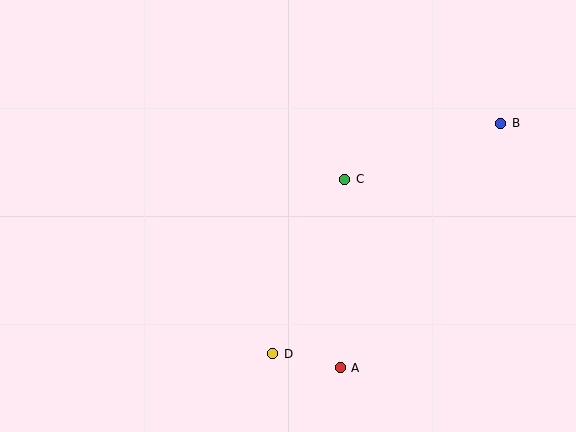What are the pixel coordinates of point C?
Point C is at (345, 179).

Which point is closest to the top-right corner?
Point B is closest to the top-right corner.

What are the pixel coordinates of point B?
Point B is at (501, 123).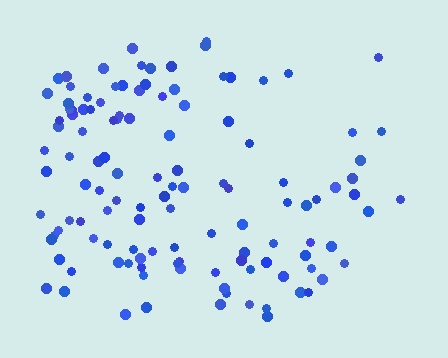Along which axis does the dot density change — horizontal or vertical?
Horizontal.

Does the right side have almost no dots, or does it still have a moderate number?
Still a moderate number, just noticeably fewer than the left.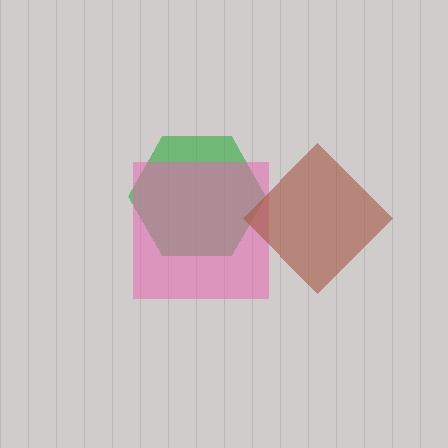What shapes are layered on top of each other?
The layered shapes are: a green hexagon, a pink square, a brown diamond.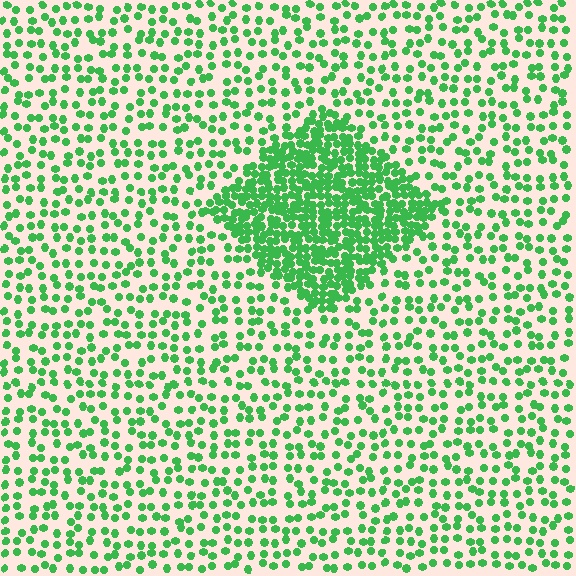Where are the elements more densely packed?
The elements are more densely packed inside the diamond boundary.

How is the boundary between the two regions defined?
The boundary is defined by a change in element density (approximately 2.7x ratio). All elements are the same color, size, and shape.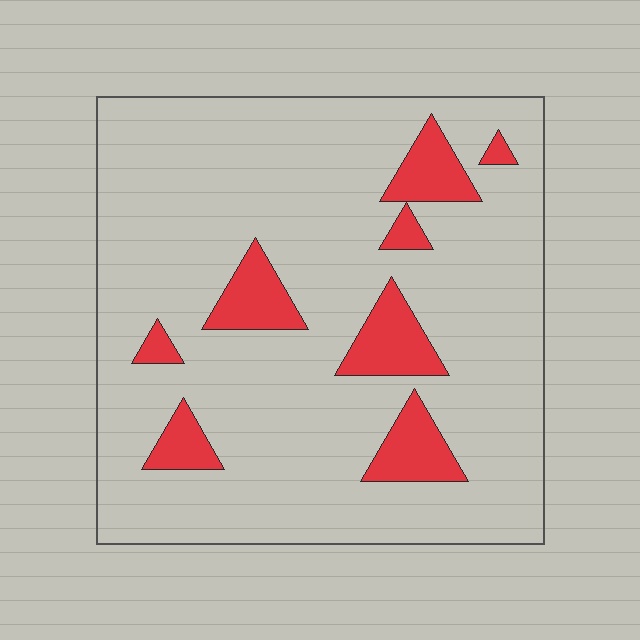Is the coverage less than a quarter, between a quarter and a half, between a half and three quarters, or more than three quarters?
Less than a quarter.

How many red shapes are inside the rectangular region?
8.